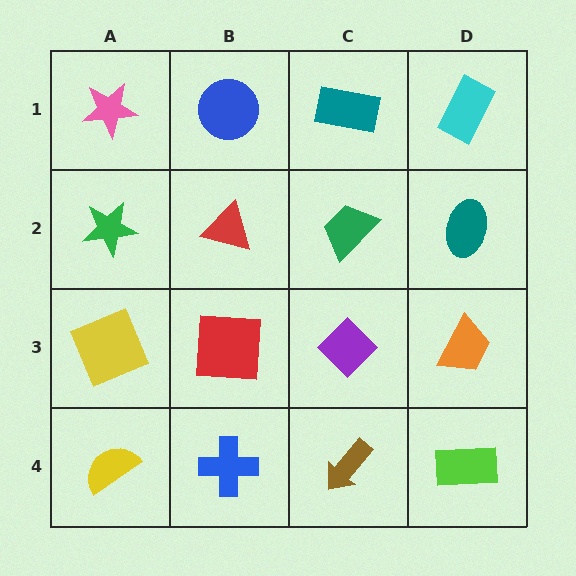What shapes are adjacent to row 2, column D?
A cyan rectangle (row 1, column D), an orange trapezoid (row 3, column D), a green trapezoid (row 2, column C).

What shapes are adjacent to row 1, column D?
A teal ellipse (row 2, column D), a teal rectangle (row 1, column C).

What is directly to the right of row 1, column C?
A cyan rectangle.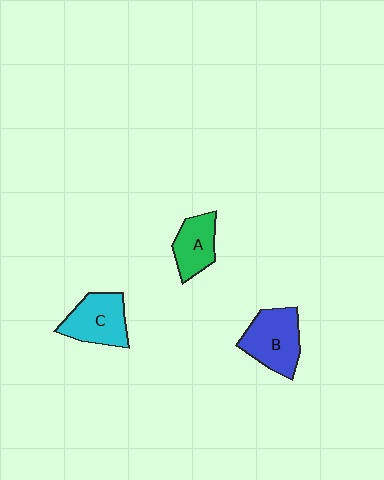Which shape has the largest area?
Shape B (blue).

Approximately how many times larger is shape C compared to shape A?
Approximately 1.3 times.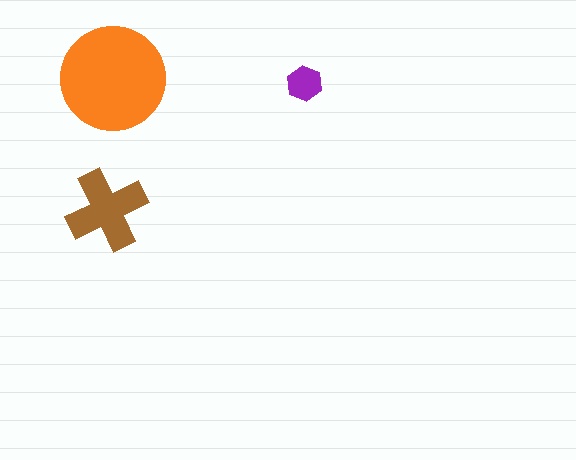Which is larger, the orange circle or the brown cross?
The orange circle.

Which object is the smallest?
The purple hexagon.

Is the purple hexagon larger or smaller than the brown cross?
Smaller.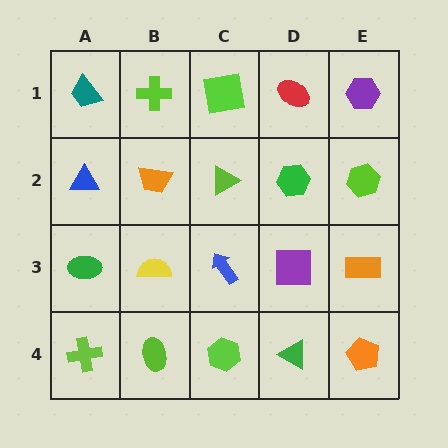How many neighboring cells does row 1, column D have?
3.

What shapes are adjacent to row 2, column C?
A lime square (row 1, column C), a blue arrow (row 3, column C), an orange trapezoid (row 2, column B), a green hexagon (row 2, column D).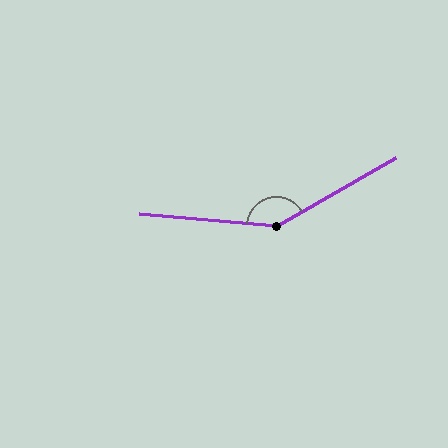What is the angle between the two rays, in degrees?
Approximately 145 degrees.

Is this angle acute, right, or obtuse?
It is obtuse.